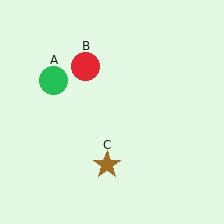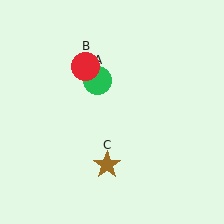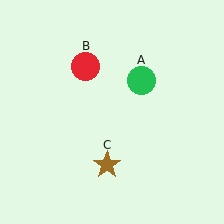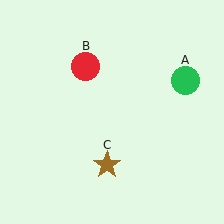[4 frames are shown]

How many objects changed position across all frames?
1 object changed position: green circle (object A).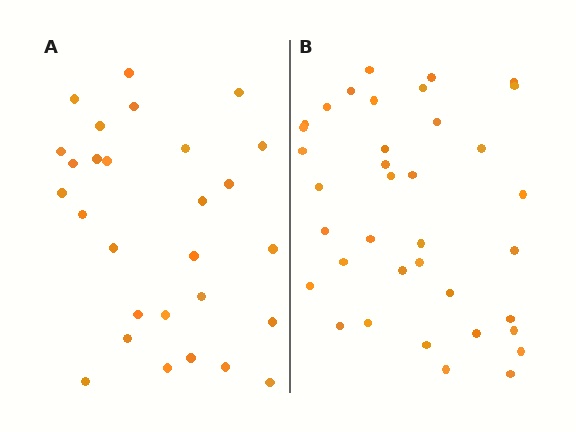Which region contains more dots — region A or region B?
Region B (the right region) has more dots.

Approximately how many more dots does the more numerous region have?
Region B has roughly 8 or so more dots than region A.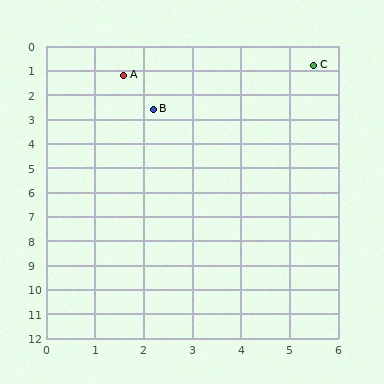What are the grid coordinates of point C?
Point C is at approximately (5.5, 0.8).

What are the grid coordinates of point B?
Point B is at approximately (2.2, 2.6).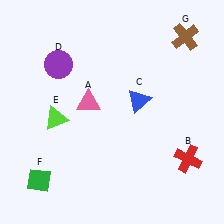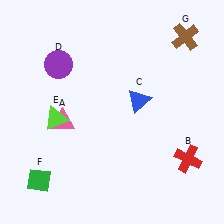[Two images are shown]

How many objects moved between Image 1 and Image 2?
1 object moved between the two images.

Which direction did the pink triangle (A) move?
The pink triangle (A) moved left.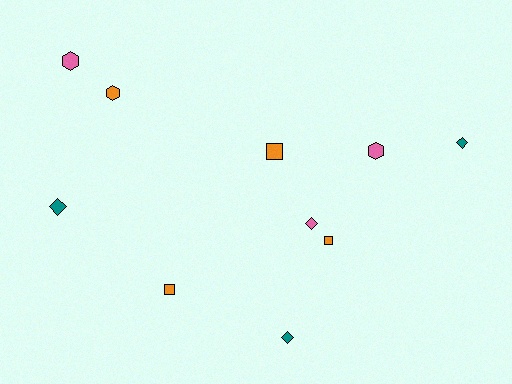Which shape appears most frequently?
Diamond, with 4 objects.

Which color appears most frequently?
Orange, with 4 objects.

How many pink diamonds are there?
There is 1 pink diamond.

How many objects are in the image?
There are 10 objects.